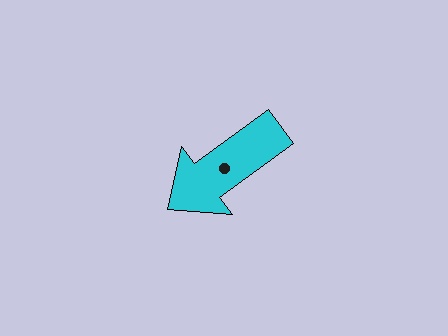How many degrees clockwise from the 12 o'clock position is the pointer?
Approximately 234 degrees.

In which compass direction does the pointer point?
Southwest.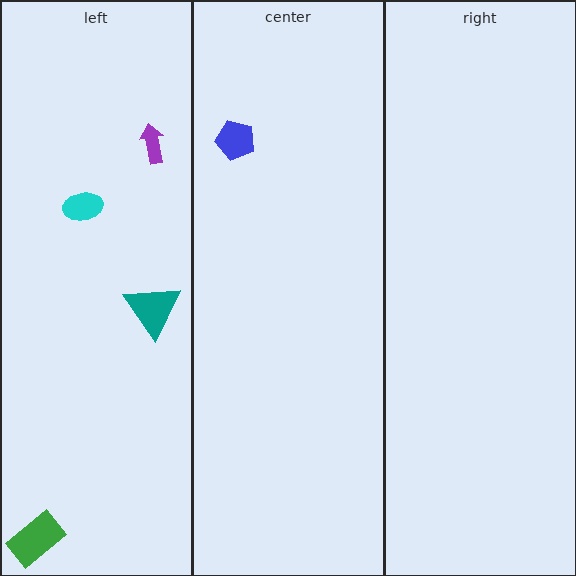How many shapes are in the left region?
4.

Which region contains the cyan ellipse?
The left region.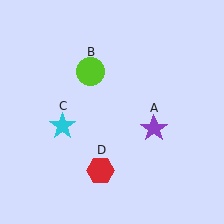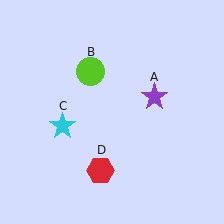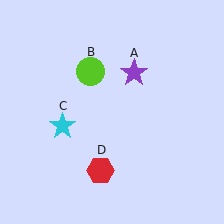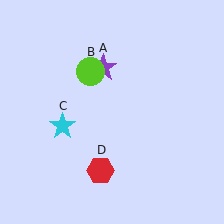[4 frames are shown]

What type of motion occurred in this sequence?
The purple star (object A) rotated counterclockwise around the center of the scene.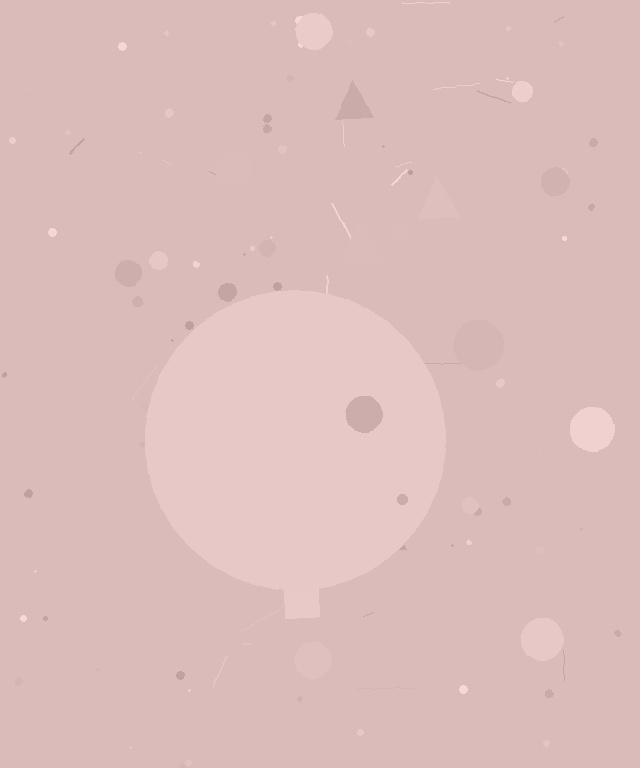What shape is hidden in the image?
A circle is hidden in the image.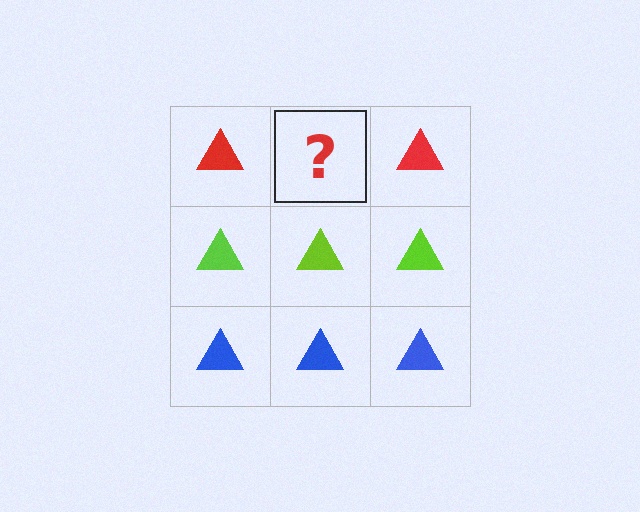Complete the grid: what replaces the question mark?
The question mark should be replaced with a red triangle.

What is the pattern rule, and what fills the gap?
The rule is that each row has a consistent color. The gap should be filled with a red triangle.